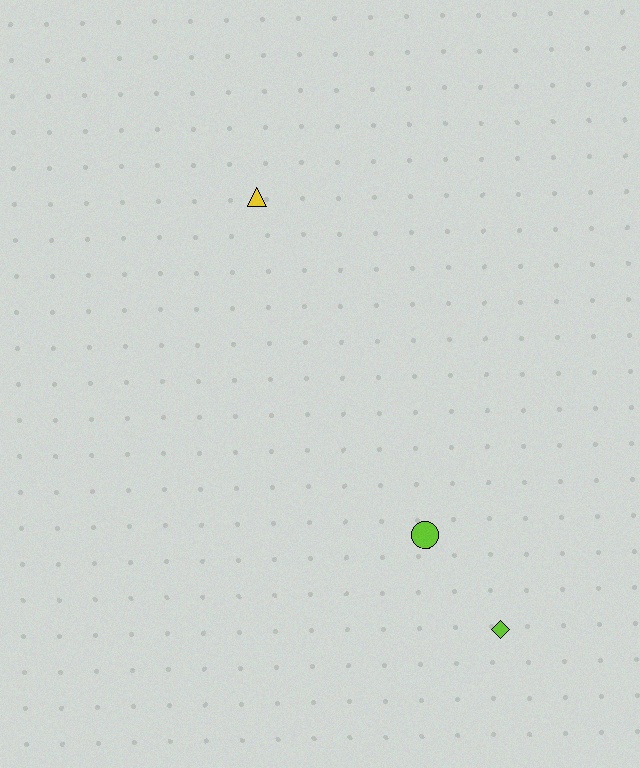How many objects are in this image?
There are 3 objects.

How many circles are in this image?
There is 1 circle.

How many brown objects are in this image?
There are no brown objects.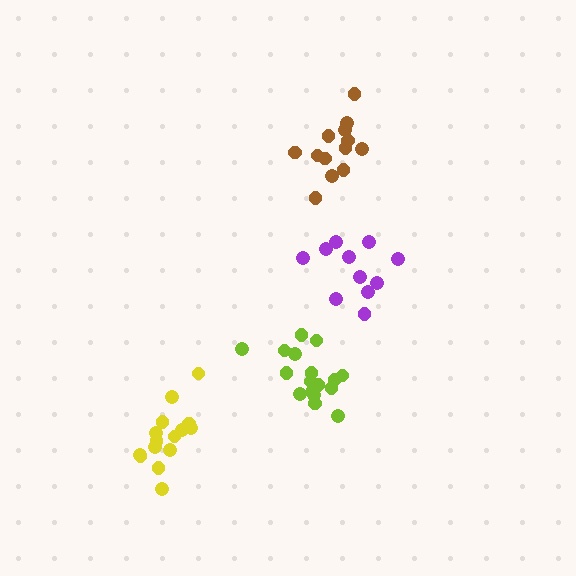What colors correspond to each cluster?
The clusters are colored: lime, yellow, brown, purple.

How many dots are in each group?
Group 1: 17 dots, Group 2: 16 dots, Group 3: 13 dots, Group 4: 11 dots (57 total).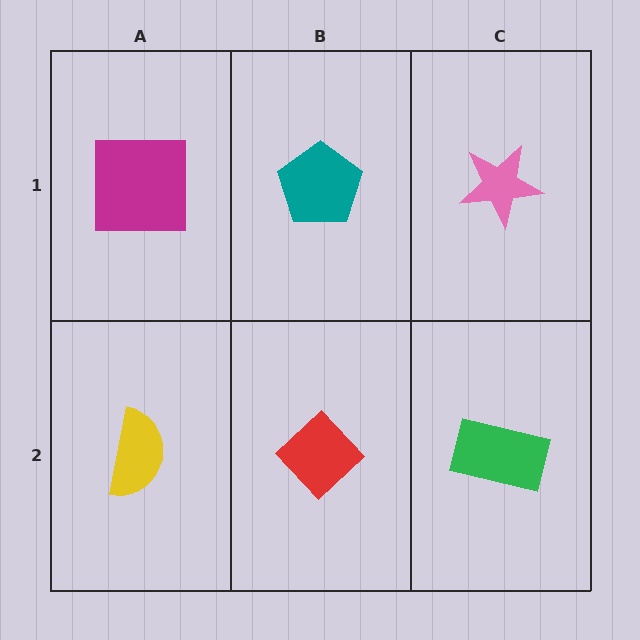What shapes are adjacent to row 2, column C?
A pink star (row 1, column C), a red diamond (row 2, column B).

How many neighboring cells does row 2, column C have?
2.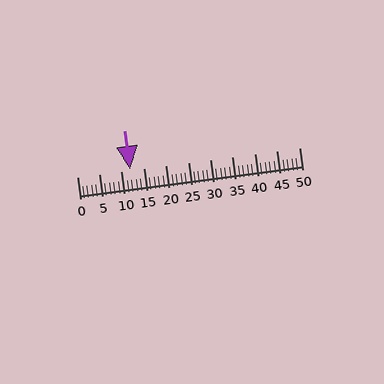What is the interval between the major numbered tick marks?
The major tick marks are spaced 5 units apart.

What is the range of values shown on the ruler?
The ruler shows values from 0 to 50.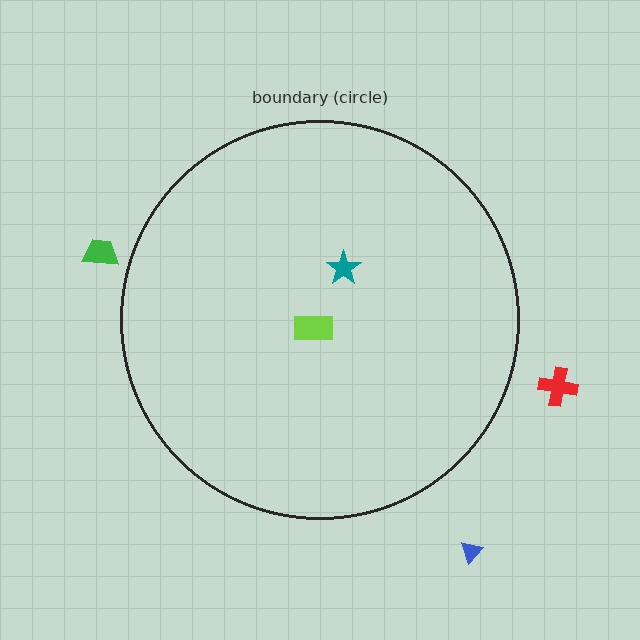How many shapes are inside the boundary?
2 inside, 3 outside.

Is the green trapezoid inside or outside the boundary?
Outside.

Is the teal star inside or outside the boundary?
Inside.